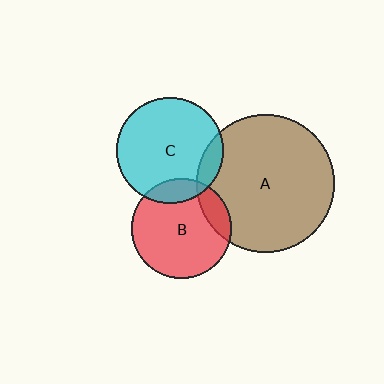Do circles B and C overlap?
Yes.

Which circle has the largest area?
Circle A (brown).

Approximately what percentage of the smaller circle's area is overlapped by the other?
Approximately 15%.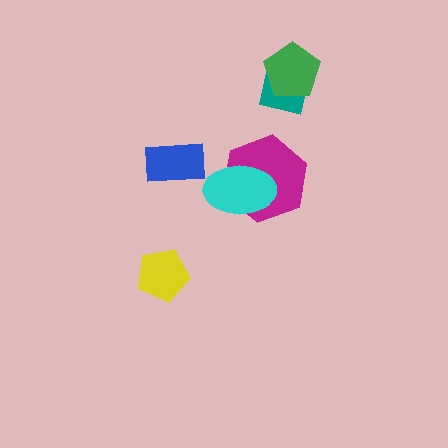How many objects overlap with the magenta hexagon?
1 object overlaps with the magenta hexagon.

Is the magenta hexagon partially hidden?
Yes, it is partially covered by another shape.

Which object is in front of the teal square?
The green pentagon is in front of the teal square.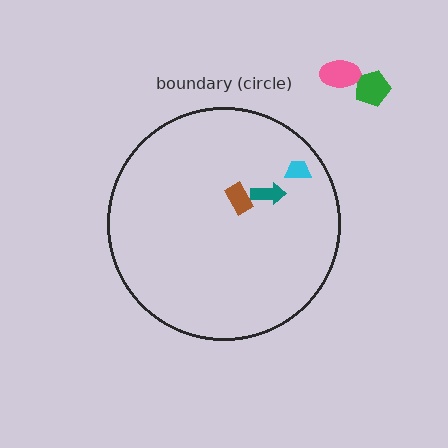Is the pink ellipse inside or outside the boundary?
Outside.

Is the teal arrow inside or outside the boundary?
Inside.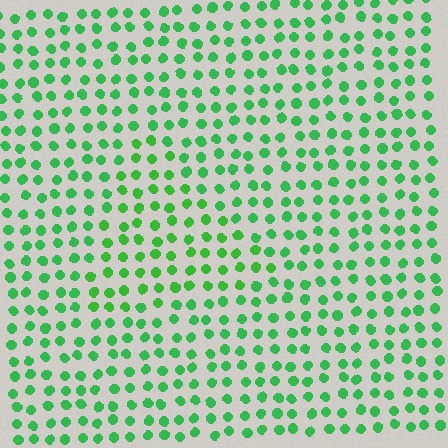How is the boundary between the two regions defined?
The boundary is defined purely by a slight shift in hue (about 15 degrees). Spacing, size, and orientation are identical on both sides.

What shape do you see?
I see a triangle.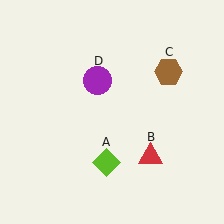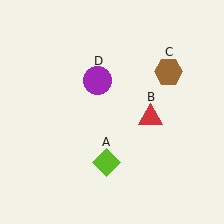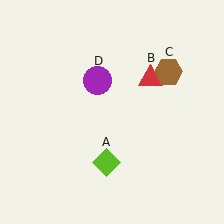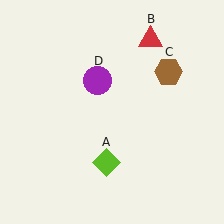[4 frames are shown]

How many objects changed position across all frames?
1 object changed position: red triangle (object B).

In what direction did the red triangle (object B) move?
The red triangle (object B) moved up.